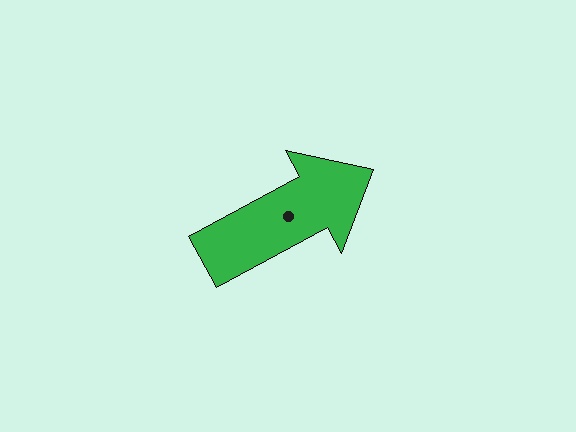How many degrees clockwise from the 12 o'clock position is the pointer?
Approximately 61 degrees.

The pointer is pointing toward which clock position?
Roughly 2 o'clock.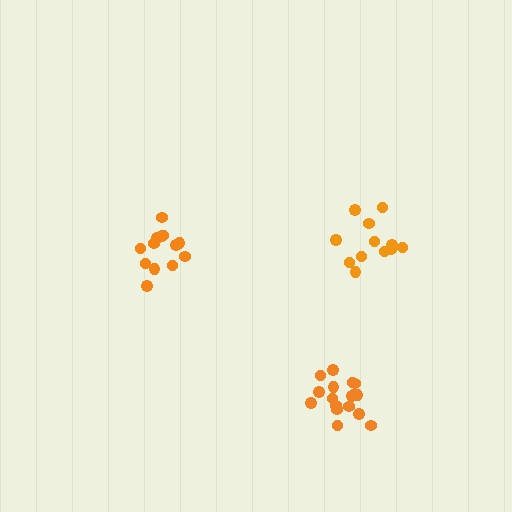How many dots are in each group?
Group 1: 12 dots, Group 2: 14 dots, Group 3: 17 dots (43 total).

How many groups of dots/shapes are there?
There are 3 groups.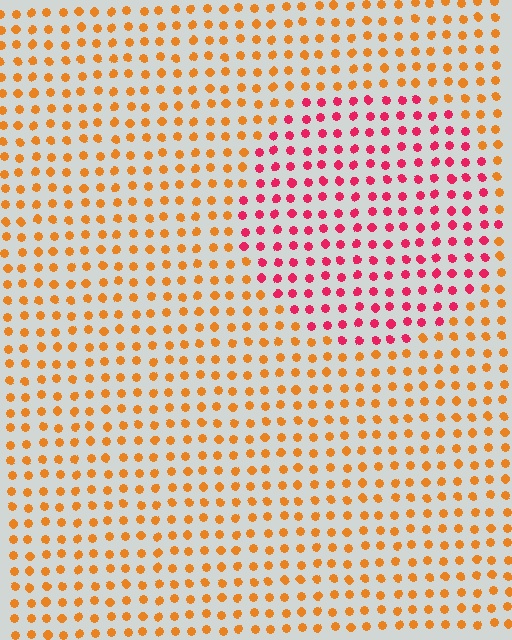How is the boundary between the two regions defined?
The boundary is defined purely by a slight shift in hue (about 49 degrees). Spacing, size, and orientation are identical on both sides.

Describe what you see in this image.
The image is filled with small orange elements in a uniform arrangement. A circle-shaped region is visible where the elements are tinted to a slightly different hue, forming a subtle color boundary.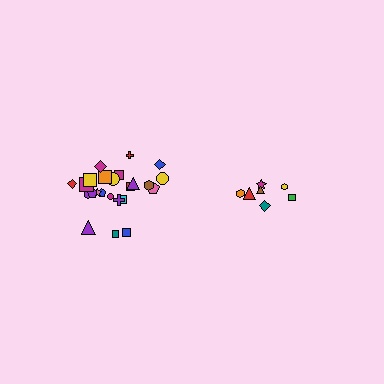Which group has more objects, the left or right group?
The left group.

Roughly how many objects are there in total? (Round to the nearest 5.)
Roughly 30 objects in total.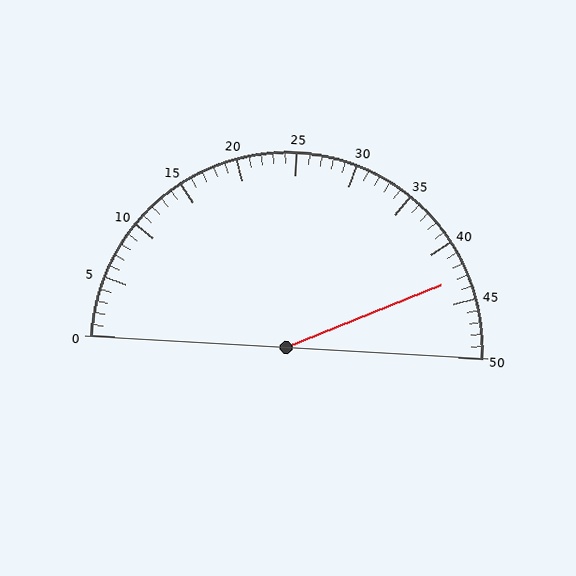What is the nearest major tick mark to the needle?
The nearest major tick mark is 45.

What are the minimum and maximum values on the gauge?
The gauge ranges from 0 to 50.